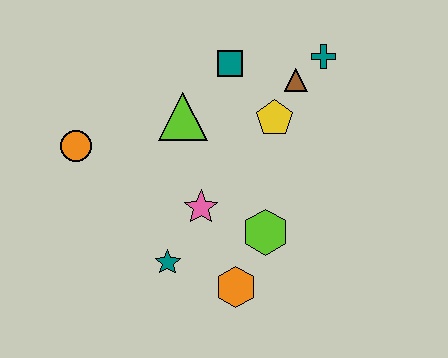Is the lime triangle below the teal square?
Yes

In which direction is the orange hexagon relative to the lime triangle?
The orange hexagon is below the lime triangle.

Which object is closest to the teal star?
The pink star is closest to the teal star.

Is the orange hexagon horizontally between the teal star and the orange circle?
No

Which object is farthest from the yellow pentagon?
The orange circle is farthest from the yellow pentagon.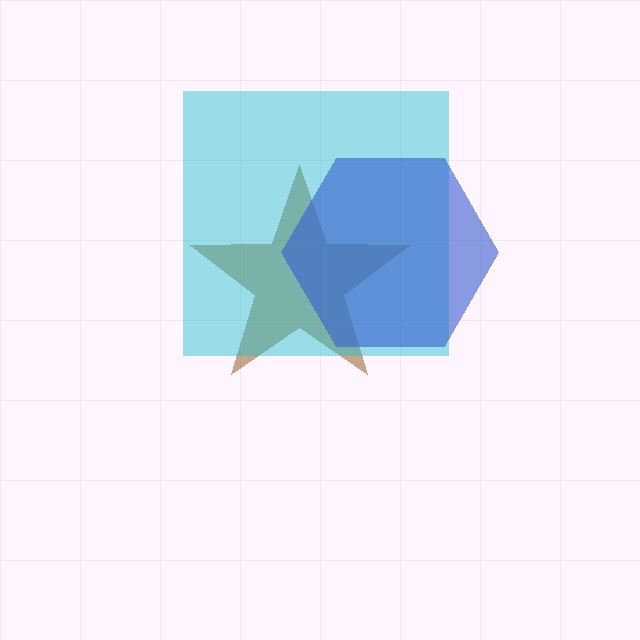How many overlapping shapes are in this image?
There are 3 overlapping shapes in the image.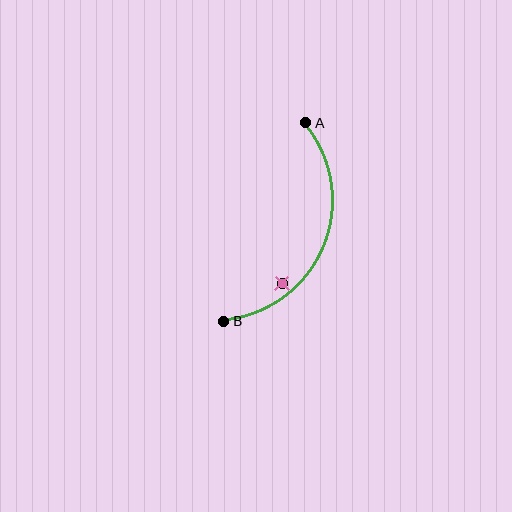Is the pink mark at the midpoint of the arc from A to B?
No — the pink mark does not lie on the arc at all. It sits slightly inside the curve.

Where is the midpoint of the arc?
The arc midpoint is the point on the curve farthest from the straight line joining A and B. It sits to the right of that line.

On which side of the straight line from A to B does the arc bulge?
The arc bulges to the right of the straight line connecting A and B.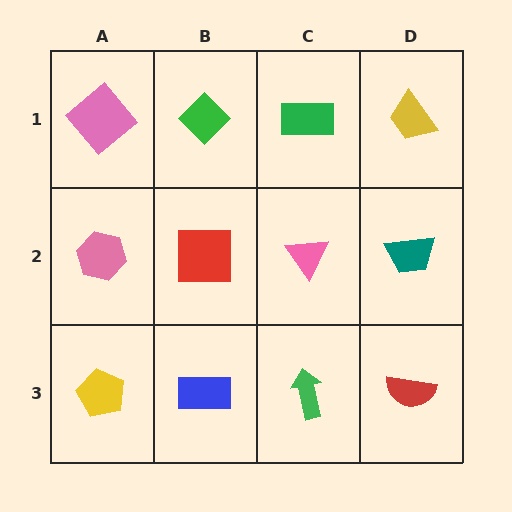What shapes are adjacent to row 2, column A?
A pink diamond (row 1, column A), a yellow pentagon (row 3, column A), a red square (row 2, column B).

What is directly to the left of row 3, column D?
A green arrow.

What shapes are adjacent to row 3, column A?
A pink hexagon (row 2, column A), a blue rectangle (row 3, column B).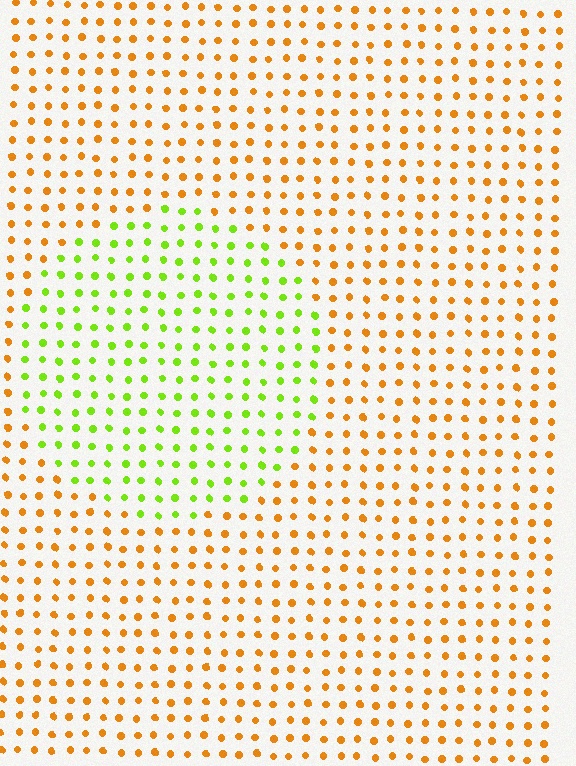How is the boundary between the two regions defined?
The boundary is defined purely by a slight shift in hue (about 59 degrees). Spacing, size, and orientation are identical on both sides.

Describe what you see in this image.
The image is filled with small orange elements in a uniform arrangement. A circle-shaped region is visible where the elements are tinted to a slightly different hue, forming a subtle color boundary.